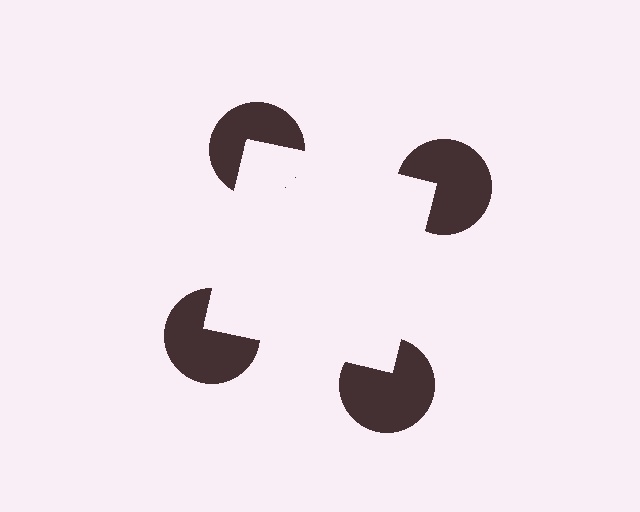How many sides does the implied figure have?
4 sides.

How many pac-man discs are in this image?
There are 4 — one at each vertex of the illusory square.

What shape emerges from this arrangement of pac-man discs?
An illusory square — its edges are inferred from the aligned wedge cuts in the pac-man discs, not physically drawn.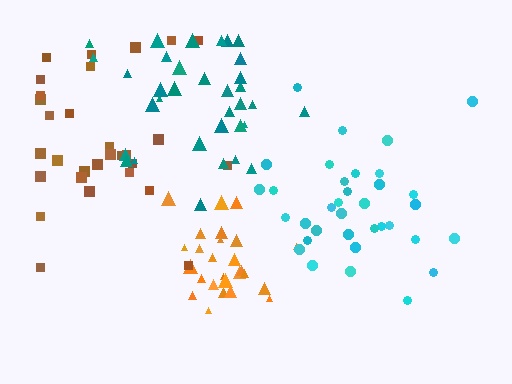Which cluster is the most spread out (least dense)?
Brown.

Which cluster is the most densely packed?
Orange.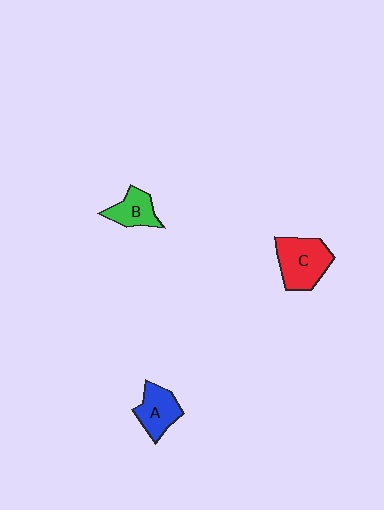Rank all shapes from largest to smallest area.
From largest to smallest: C (red), A (blue), B (green).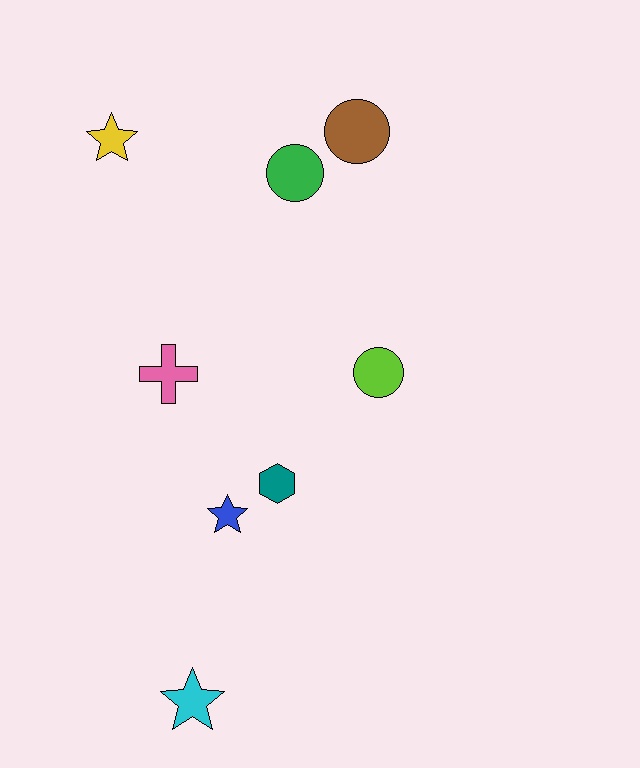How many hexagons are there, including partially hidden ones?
There is 1 hexagon.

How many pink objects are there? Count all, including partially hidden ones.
There is 1 pink object.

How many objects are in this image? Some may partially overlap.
There are 8 objects.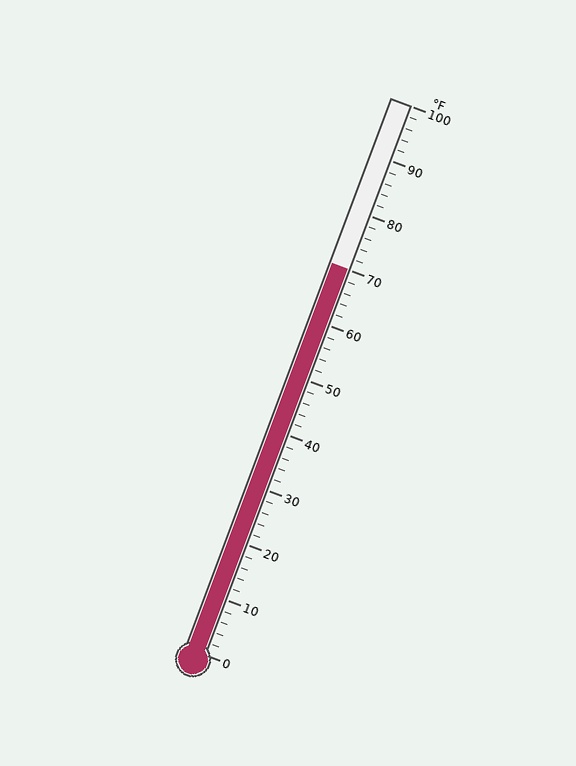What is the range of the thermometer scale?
The thermometer scale ranges from 0°F to 100°F.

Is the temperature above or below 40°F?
The temperature is above 40°F.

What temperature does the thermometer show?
The thermometer shows approximately 70°F.